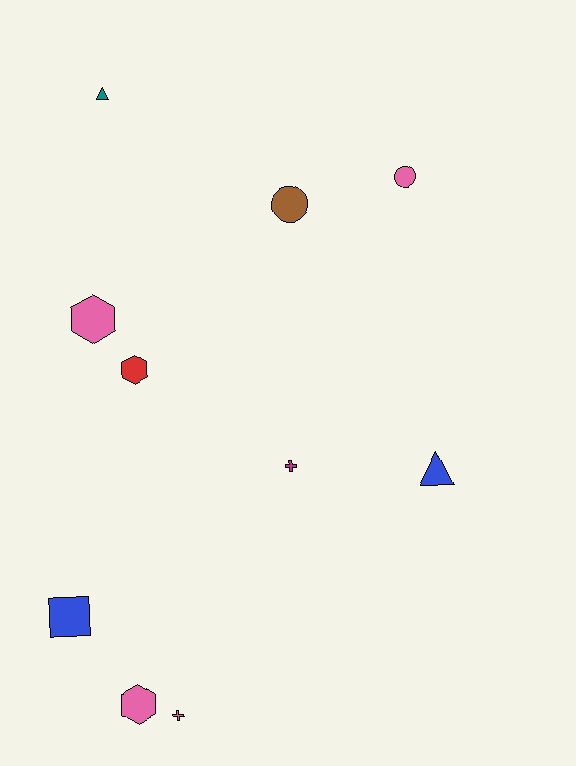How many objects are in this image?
There are 10 objects.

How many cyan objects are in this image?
There are no cyan objects.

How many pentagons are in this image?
There are no pentagons.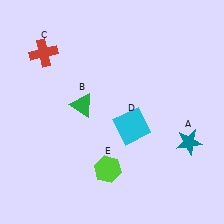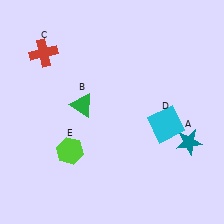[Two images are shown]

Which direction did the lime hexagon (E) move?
The lime hexagon (E) moved left.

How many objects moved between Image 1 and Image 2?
2 objects moved between the two images.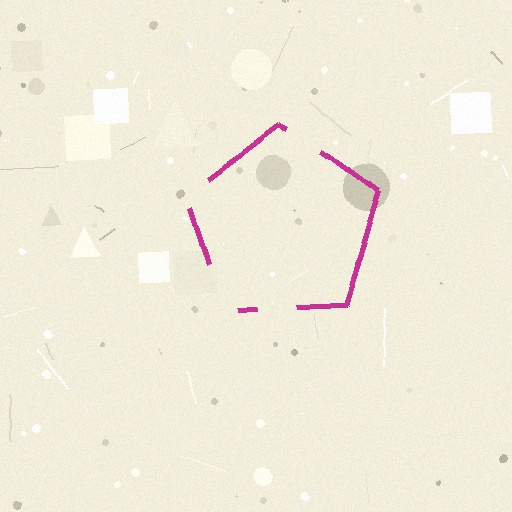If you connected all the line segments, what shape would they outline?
They would outline a pentagon.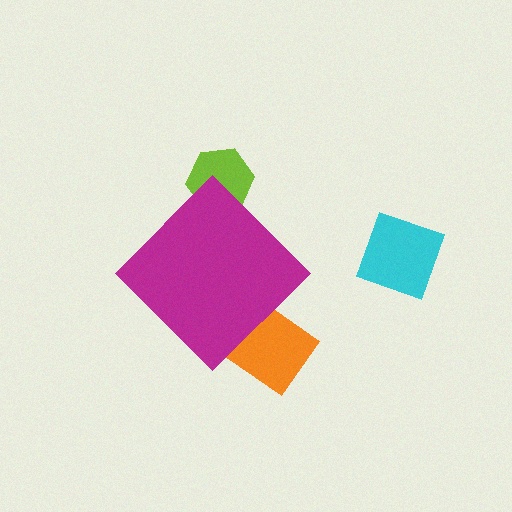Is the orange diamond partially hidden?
Yes, the orange diamond is partially hidden behind the magenta diamond.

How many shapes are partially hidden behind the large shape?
2 shapes are partially hidden.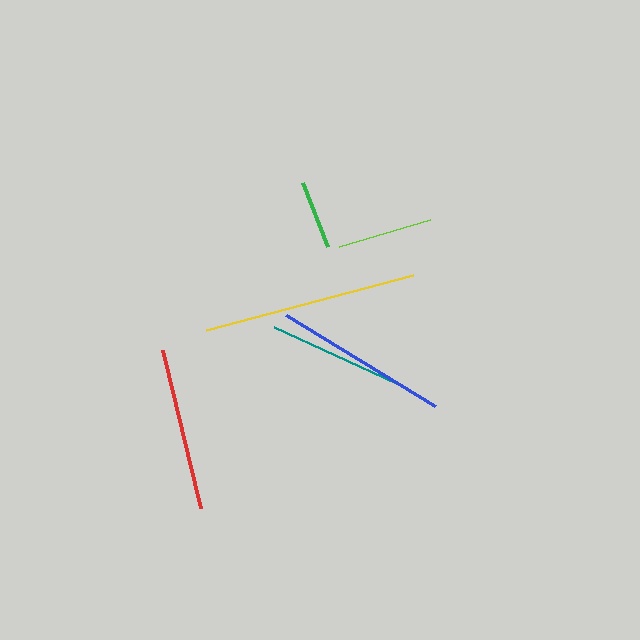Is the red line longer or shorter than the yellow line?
The yellow line is longer than the red line.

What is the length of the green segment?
The green segment is approximately 68 pixels long.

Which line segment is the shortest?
The green line is the shortest at approximately 68 pixels.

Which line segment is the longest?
The yellow line is the longest at approximately 214 pixels.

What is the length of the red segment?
The red segment is approximately 163 pixels long.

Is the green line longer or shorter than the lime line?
The lime line is longer than the green line.